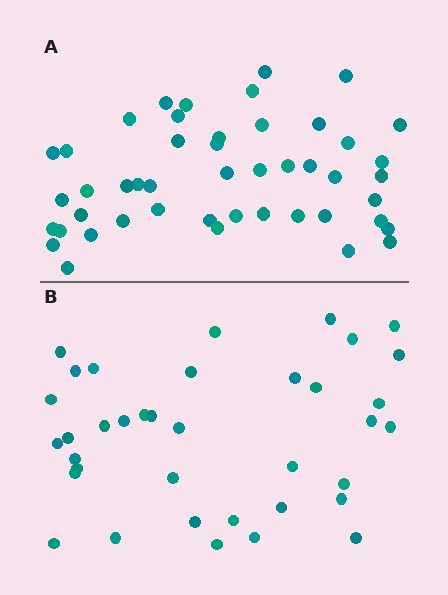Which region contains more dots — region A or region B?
Region A (the top region) has more dots.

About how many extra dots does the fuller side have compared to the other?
Region A has roughly 10 or so more dots than region B.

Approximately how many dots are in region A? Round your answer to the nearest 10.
About 50 dots. (The exact count is 47, which rounds to 50.)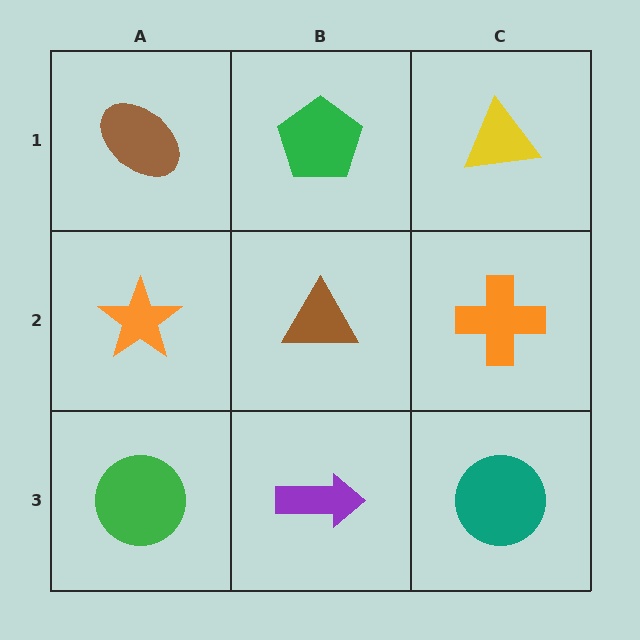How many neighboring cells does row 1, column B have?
3.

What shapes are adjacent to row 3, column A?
An orange star (row 2, column A), a purple arrow (row 3, column B).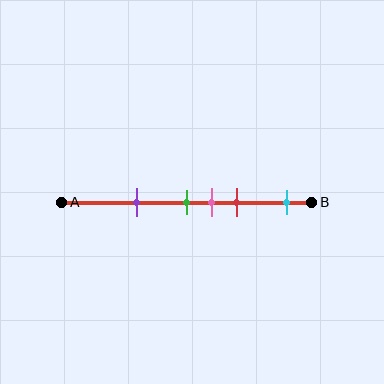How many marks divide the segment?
There are 5 marks dividing the segment.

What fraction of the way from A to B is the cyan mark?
The cyan mark is approximately 90% (0.9) of the way from A to B.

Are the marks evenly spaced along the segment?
No, the marks are not evenly spaced.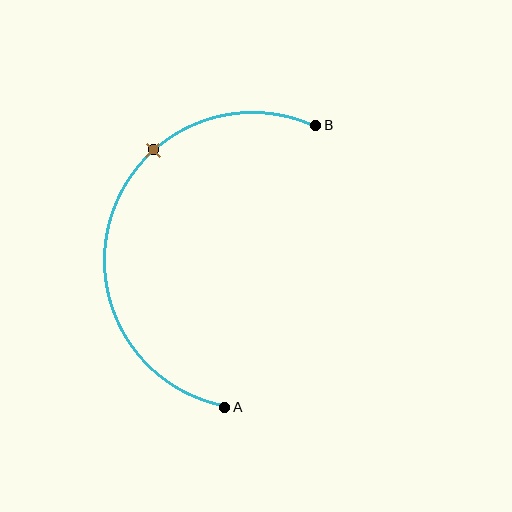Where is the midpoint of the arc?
The arc midpoint is the point on the curve farthest from the straight line joining A and B. It sits to the left of that line.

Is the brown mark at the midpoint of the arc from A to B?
No. The brown mark lies on the arc but is closer to endpoint B. The arc midpoint would be at the point on the curve equidistant along the arc from both A and B.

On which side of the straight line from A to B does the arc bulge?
The arc bulges to the left of the straight line connecting A and B.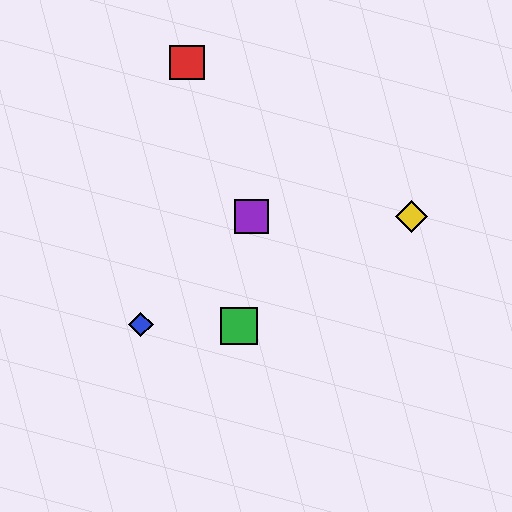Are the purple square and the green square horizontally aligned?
No, the purple square is at y≈217 and the green square is at y≈326.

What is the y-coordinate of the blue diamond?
The blue diamond is at y≈324.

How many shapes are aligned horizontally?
2 shapes (the yellow diamond, the purple square) are aligned horizontally.